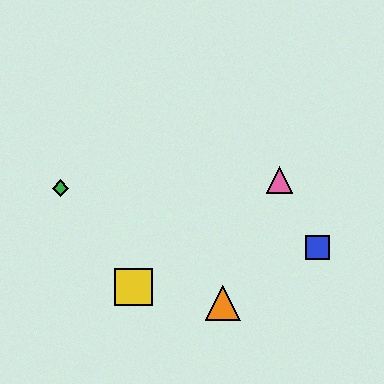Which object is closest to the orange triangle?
The yellow square is closest to the orange triangle.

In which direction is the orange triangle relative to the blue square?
The orange triangle is to the left of the blue square.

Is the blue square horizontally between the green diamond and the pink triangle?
No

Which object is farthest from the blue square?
The green diamond is farthest from the blue square.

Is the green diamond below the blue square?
No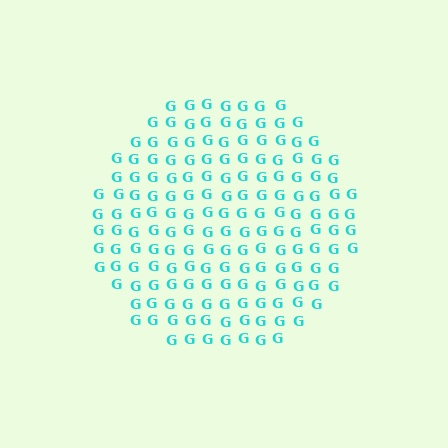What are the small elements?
The small elements are letter G's.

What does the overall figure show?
The overall figure shows a circle.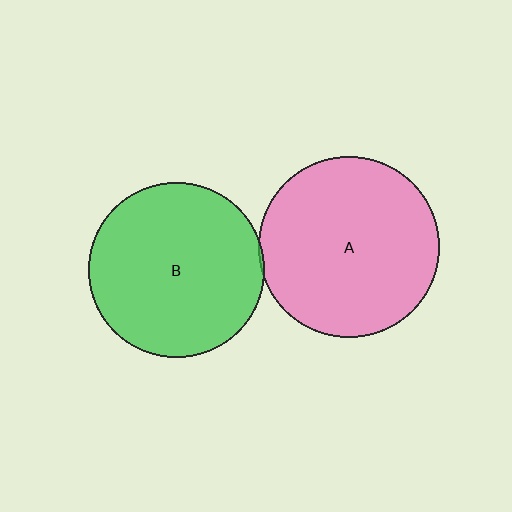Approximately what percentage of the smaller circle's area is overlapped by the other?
Approximately 5%.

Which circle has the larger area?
Circle A (pink).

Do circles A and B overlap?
Yes.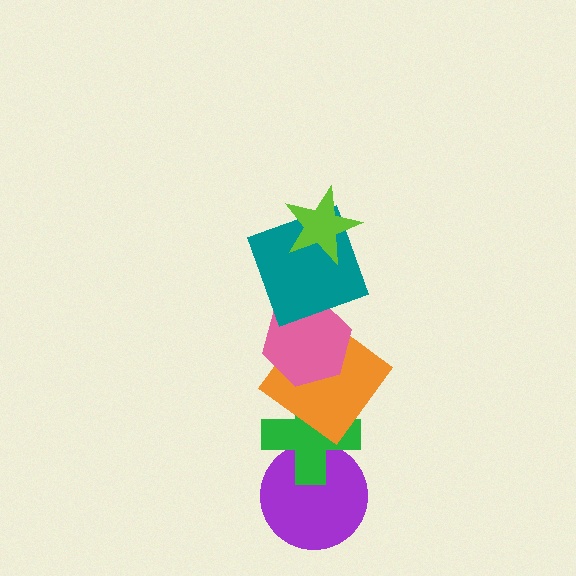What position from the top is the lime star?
The lime star is 1st from the top.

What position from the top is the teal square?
The teal square is 2nd from the top.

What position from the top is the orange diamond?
The orange diamond is 4th from the top.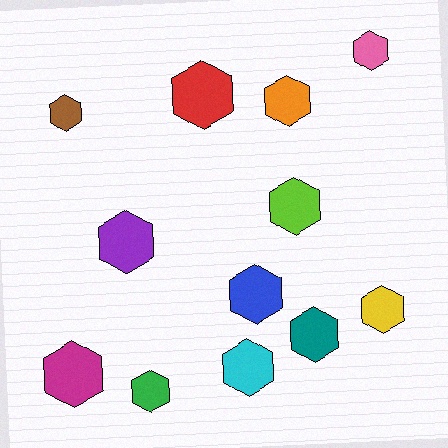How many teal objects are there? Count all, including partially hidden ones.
There is 1 teal object.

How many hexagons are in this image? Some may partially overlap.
There are 12 hexagons.